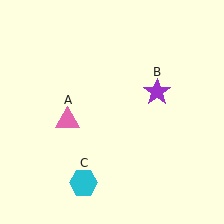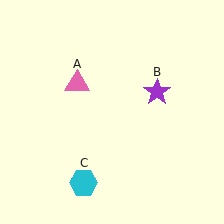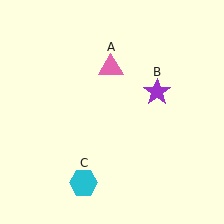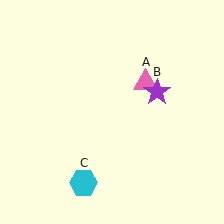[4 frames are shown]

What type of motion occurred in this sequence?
The pink triangle (object A) rotated clockwise around the center of the scene.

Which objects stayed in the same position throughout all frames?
Purple star (object B) and cyan hexagon (object C) remained stationary.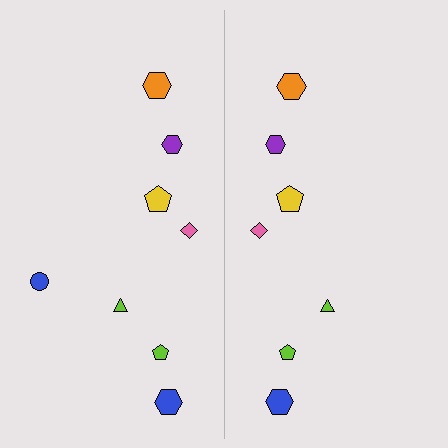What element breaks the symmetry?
A blue circle is missing from the right side.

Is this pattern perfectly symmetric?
No, the pattern is not perfectly symmetric. A blue circle is missing from the right side.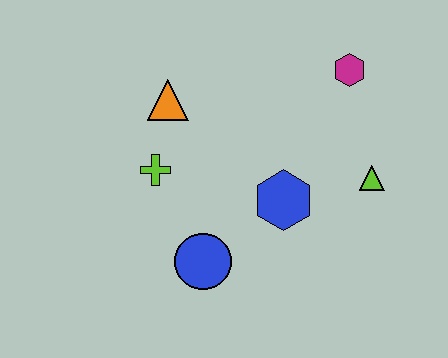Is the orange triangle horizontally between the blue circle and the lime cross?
Yes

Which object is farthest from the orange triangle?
The lime triangle is farthest from the orange triangle.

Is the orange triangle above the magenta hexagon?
No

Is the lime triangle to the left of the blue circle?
No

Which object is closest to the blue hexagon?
The lime triangle is closest to the blue hexagon.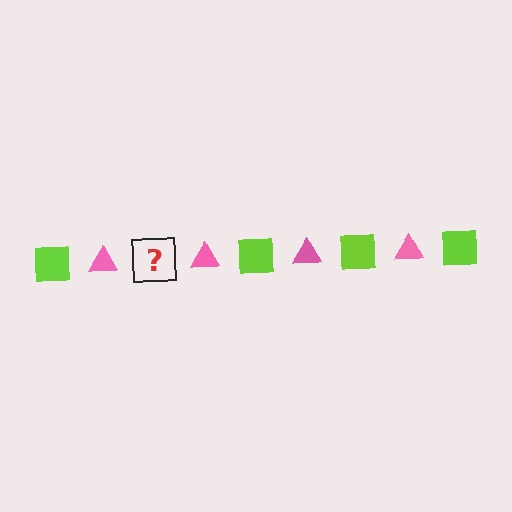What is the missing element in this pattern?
The missing element is a lime square.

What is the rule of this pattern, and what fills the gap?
The rule is that the pattern alternates between lime square and pink triangle. The gap should be filled with a lime square.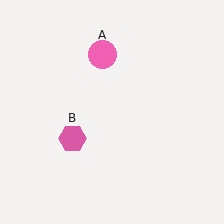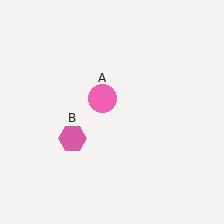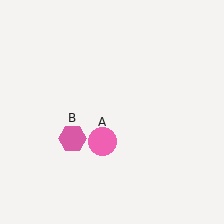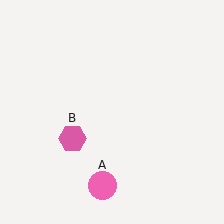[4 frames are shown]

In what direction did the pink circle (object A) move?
The pink circle (object A) moved down.